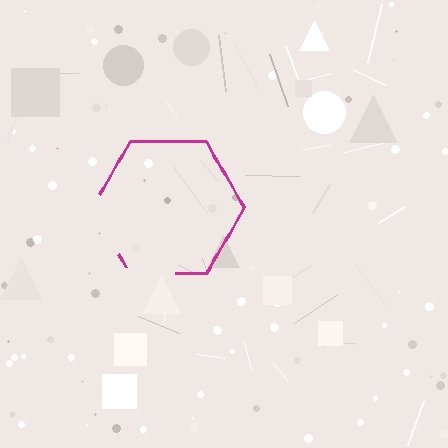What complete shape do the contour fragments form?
The contour fragments form a hexagon.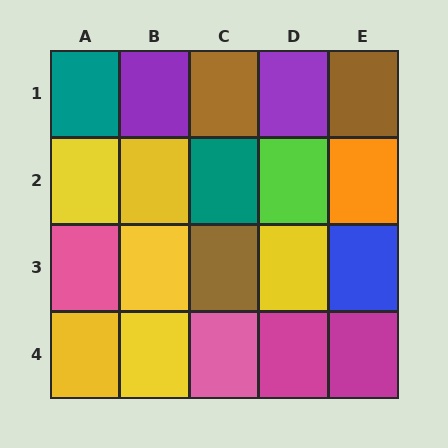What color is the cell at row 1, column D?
Purple.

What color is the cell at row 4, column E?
Magenta.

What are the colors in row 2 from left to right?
Yellow, yellow, teal, lime, orange.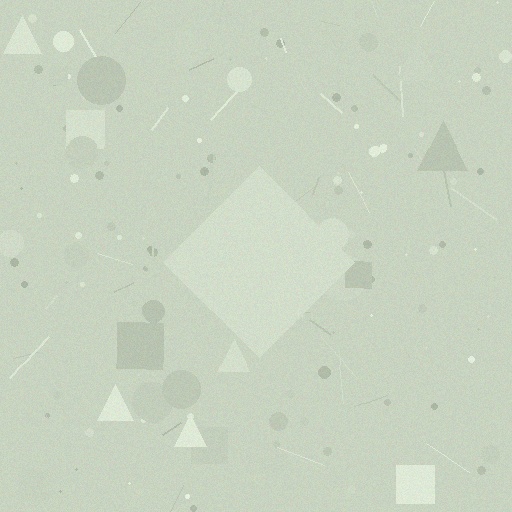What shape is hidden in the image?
A diamond is hidden in the image.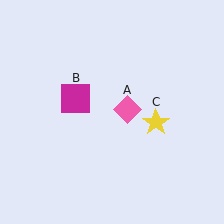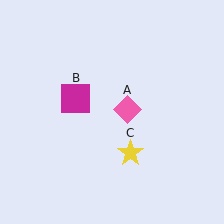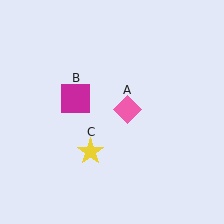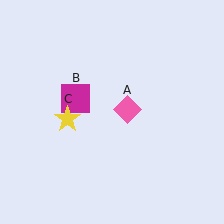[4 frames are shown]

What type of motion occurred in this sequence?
The yellow star (object C) rotated clockwise around the center of the scene.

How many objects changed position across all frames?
1 object changed position: yellow star (object C).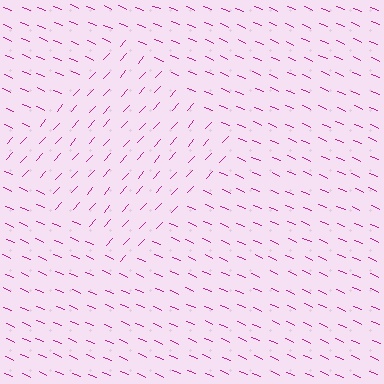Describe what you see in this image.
The image is filled with small magenta line segments. A diamond region in the image has lines oriented differently from the surrounding lines, creating a visible texture boundary.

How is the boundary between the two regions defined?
The boundary is defined purely by a change in line orientation (approximately 71 degrees difference). All lines are the same color and thickness.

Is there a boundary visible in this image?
Yes, there is a texture boundary formed by a change in line orientation.